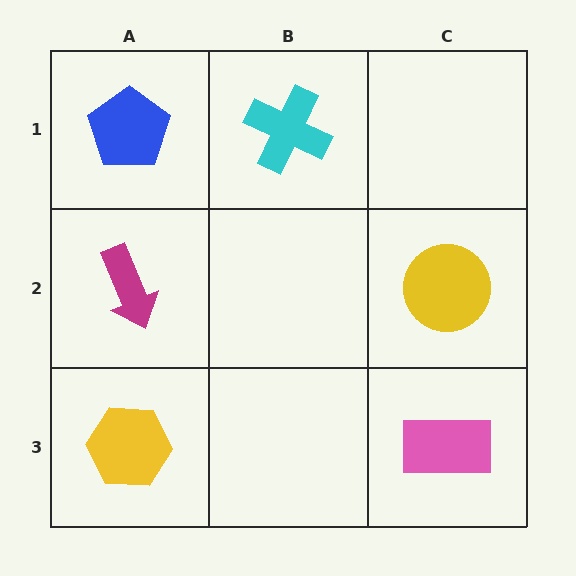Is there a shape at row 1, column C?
No, that cell is empty.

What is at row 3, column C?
A pink rectangle.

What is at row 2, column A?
A magenta arrow.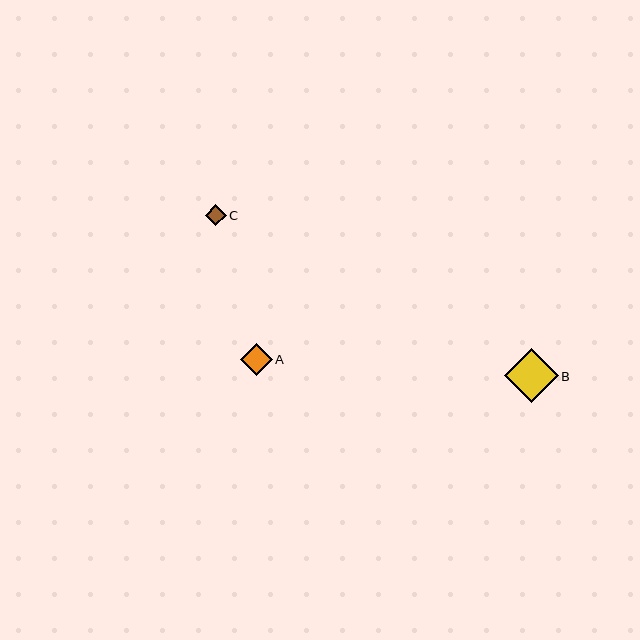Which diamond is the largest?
Diamond B is the largest with a size of approximately 54 pixels.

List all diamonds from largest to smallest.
From largest to smallest: B, A, C.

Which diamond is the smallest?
Diamond C is the smallest with a size of approximately 21 pixels.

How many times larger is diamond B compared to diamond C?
Diamond B is approximately 2.6 times the size of diamond C.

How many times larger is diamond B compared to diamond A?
Diamond B is approximately 1.7 times the size of diamond A.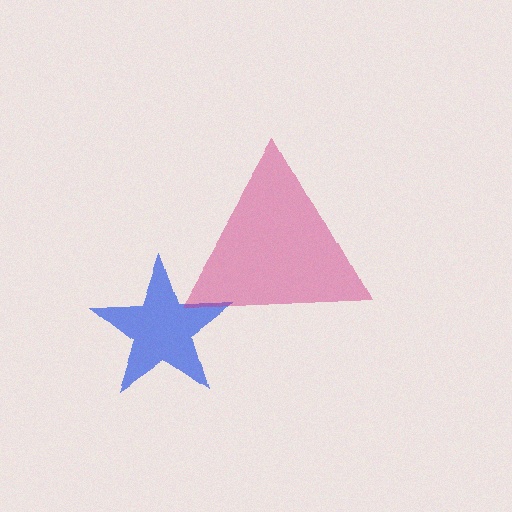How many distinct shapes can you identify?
There are 2 distinct shapes: a blue star, a magenta triangle.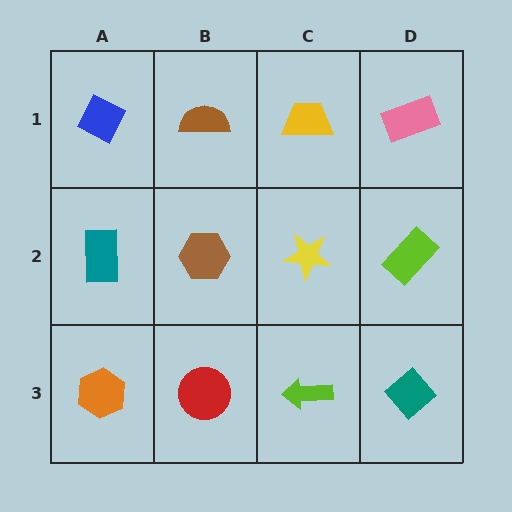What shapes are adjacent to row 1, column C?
A yellow star (row 2, column C), a brown semicircle (row 1, column B), a pink rectangle (row 1, column D).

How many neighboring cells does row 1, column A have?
2.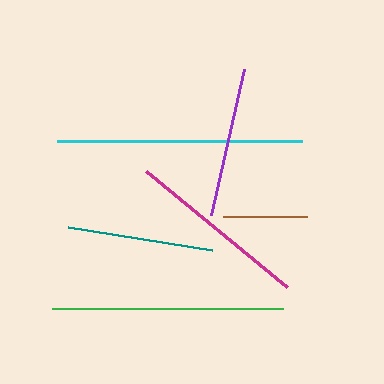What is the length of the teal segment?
The teal segment is approximately 146 pixels long.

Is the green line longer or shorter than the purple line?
The green line is longer than the purple line.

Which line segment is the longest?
The cyan line is the longest at approximately 245 pixels.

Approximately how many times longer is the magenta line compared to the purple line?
The magenta line is approximately 1.2 times the length of the purple line.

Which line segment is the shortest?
The brown line is the shortest at approximately 84 pixels.